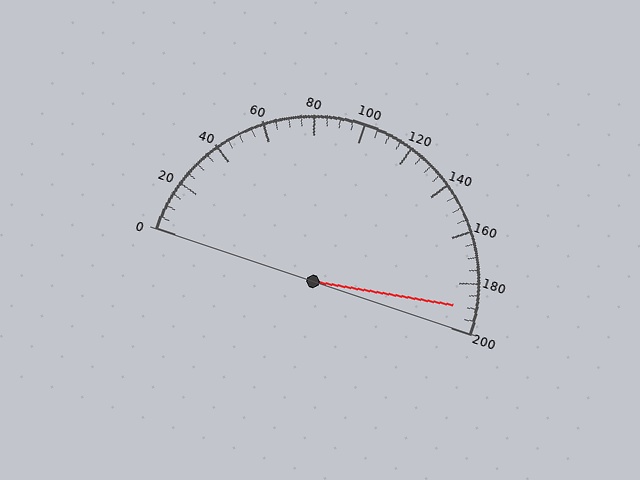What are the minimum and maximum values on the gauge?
The gauge ranges from 0 to 200.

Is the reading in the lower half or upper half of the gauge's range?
The reading is in the upper half of the range (0 to 200).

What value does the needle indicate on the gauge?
The needle indicates approximately 190.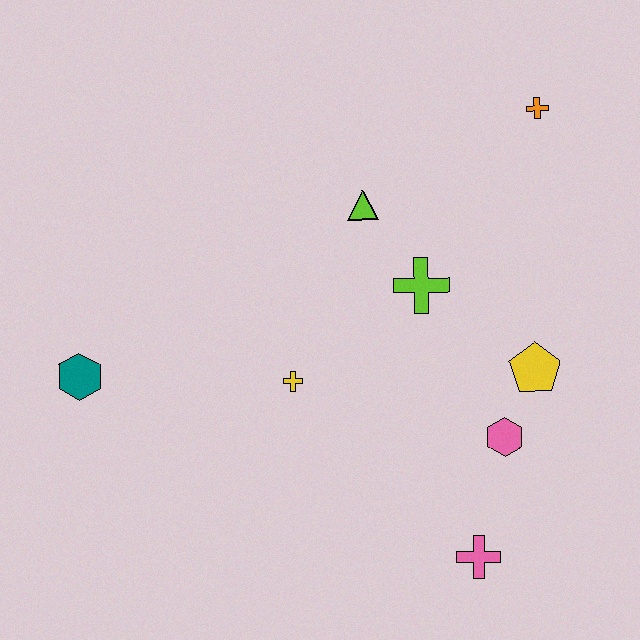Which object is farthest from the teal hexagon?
The orange cross is farthest from the teal hexagon.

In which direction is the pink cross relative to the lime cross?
The pink cross is below the lime cross.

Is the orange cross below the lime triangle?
No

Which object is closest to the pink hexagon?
The yellow pentagon is closest to the pink hexagon.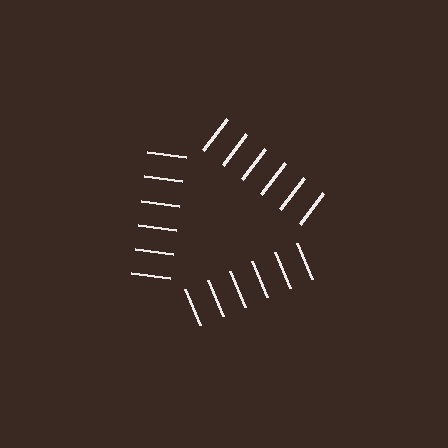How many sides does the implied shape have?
3 sides — the line-ends trace a triangle.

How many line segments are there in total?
18 — 6 along each of the 3 edges.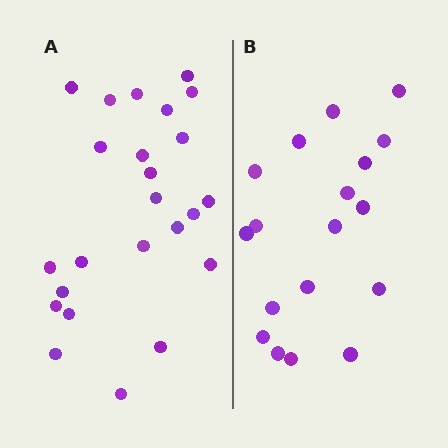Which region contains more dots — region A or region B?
Region A (the left region) has more dots.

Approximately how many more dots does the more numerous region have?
Region A has about 6 more dots than region B.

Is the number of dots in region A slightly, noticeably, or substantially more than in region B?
Region A has noticeably more, but not dramatically so. The ratio is roughly 1.3 to 1.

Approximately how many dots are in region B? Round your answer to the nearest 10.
About 20 dots. (The exact count is 18, which rounds to 20.)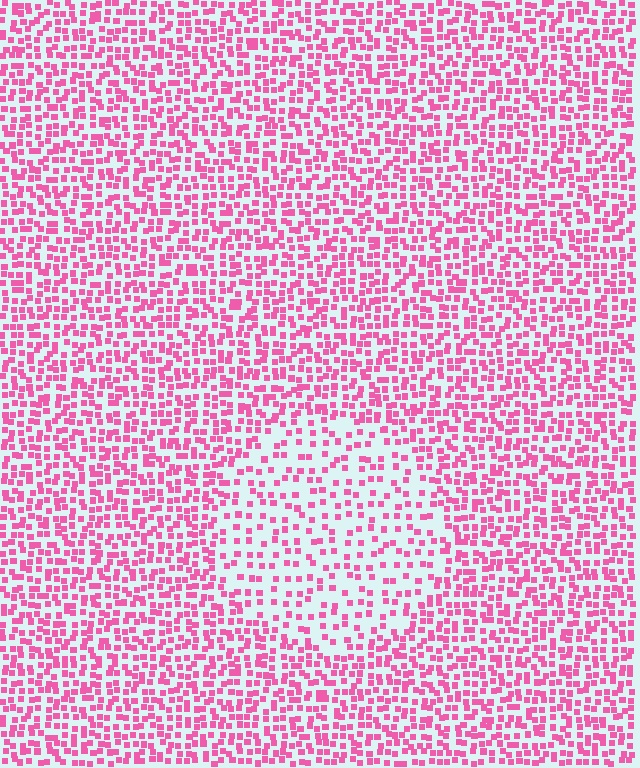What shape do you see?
I see a circle.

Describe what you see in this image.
The image contains small pink elements arranged at two different densities. A circle-shaped region is visible where the elements are less densely packed than the surrounding area.